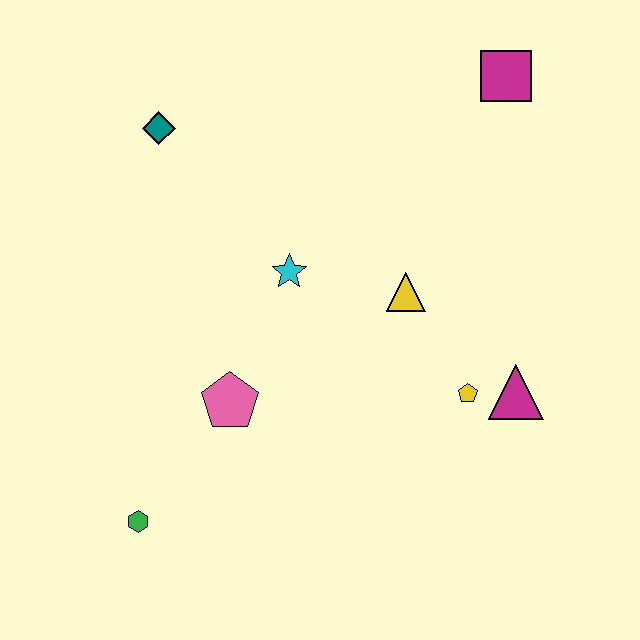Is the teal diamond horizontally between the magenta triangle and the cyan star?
No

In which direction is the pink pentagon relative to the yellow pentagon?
The pink pentagon is to the left of the yellow pentagon.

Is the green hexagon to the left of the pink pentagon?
Yes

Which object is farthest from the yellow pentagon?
The teal diamond is farthest from the yellow pentagon.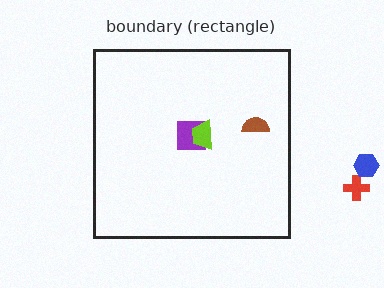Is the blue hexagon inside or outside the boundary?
Outside.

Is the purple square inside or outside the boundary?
Inside.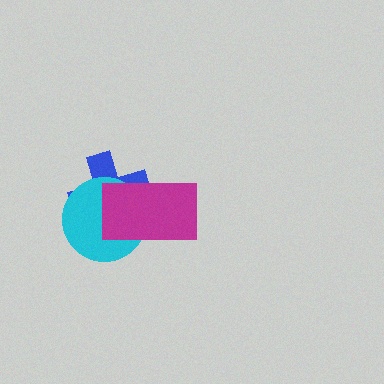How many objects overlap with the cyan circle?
2 objects overlap with the cyan circle.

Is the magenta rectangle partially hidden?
No, no other shape covers it.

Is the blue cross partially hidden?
Yes, it is partially covered by another shape.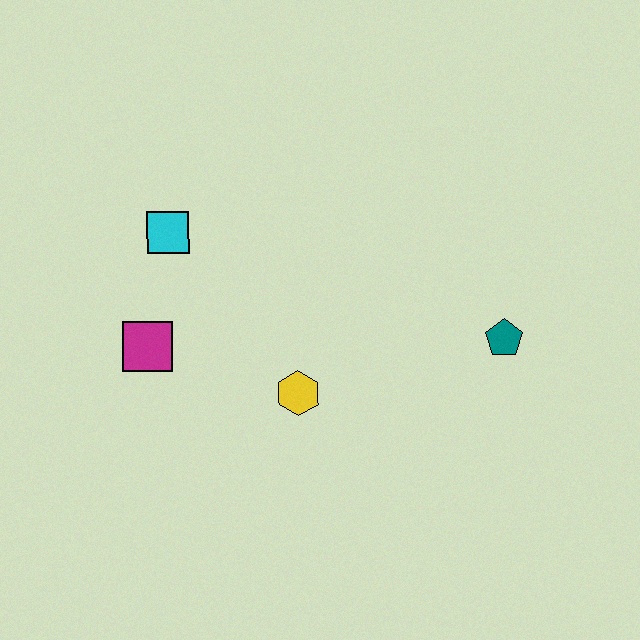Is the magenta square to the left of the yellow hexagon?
Yes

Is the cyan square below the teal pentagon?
No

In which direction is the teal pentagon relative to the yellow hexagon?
The teal pentagon is to the right of the yellow hexagon.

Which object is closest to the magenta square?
The cyan square is closest to the magenta square.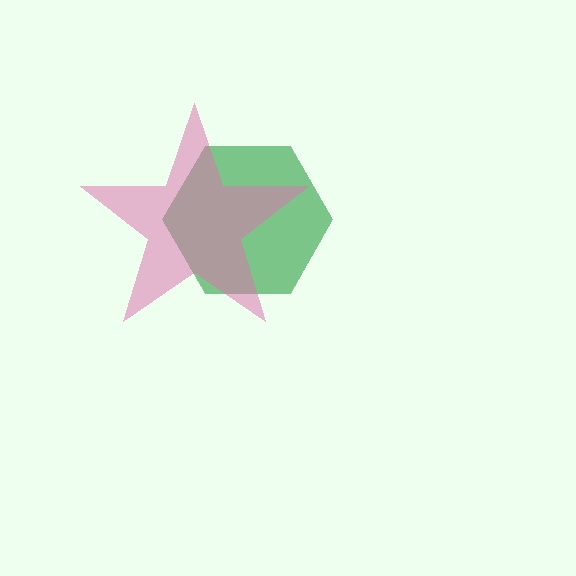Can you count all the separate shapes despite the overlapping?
Yes, there are 2 separate shapes.